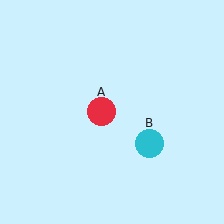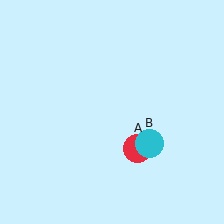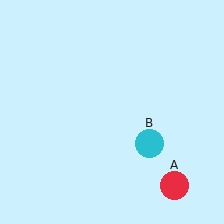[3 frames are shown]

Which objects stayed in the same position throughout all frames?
Cyan circle (object B) remained stationary.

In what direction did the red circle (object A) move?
The red circle (object A) moved down and to the right.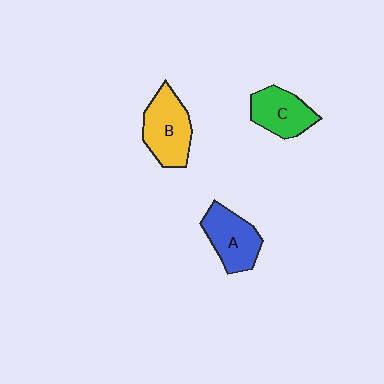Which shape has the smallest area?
Shape C (green).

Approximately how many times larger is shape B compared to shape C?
Approximately 1.2 times.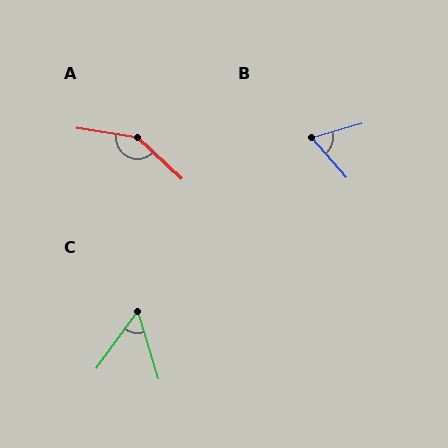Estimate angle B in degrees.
Approximately 65 degrees.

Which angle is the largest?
A, at approximately 146 degrees.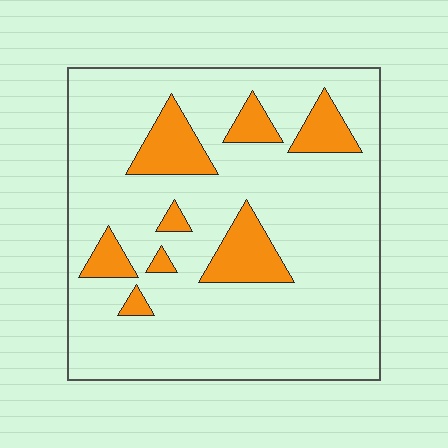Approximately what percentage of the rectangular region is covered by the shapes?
Approximately 15%.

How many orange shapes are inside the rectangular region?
8.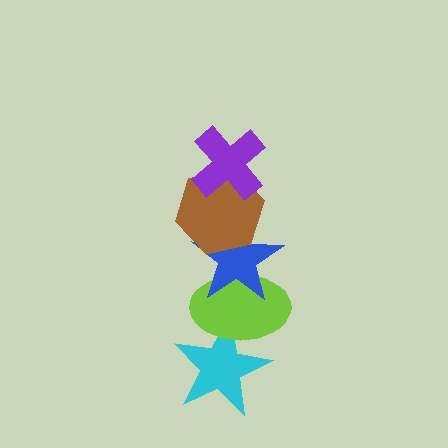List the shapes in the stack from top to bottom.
From top to bottom: the purple cross, the brown hexagon, the blue star, the lime ellipse, the cyan star.